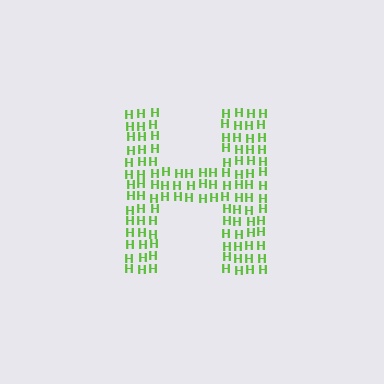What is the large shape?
The large shape is the letter H.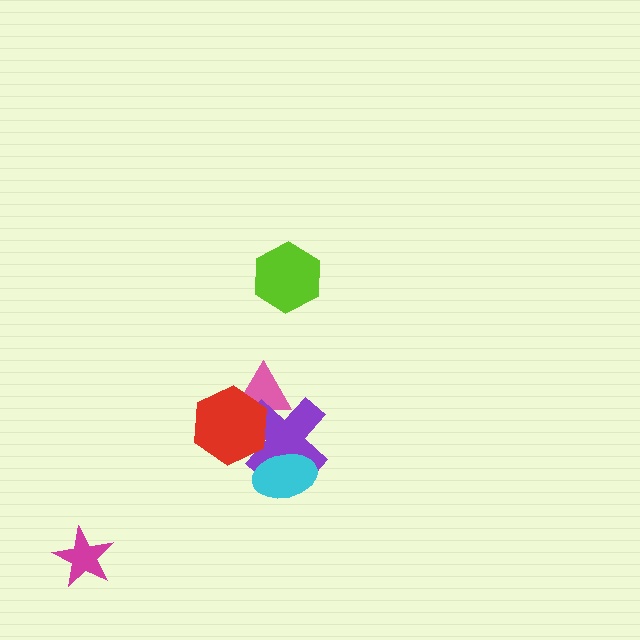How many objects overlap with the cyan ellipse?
1 object overlaps with the cyan ellipse.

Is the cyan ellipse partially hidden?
No, no other shape covers it.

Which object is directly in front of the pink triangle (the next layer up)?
The purple cross is directly in front of the pink triangle.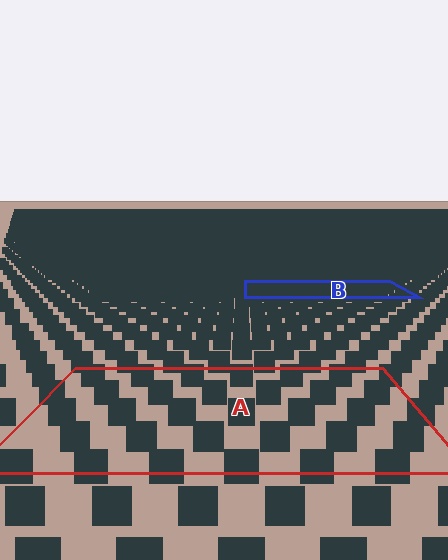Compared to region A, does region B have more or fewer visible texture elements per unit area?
Region B has more texture elements per unit area — they are packed more densely because it is farther away.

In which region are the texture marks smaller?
The texture marks are smaller in region B, because it is farther away.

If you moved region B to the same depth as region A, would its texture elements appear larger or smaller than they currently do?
They would appear larger. At a closer depth, the same texture elements are projected at a bigger on-screen size.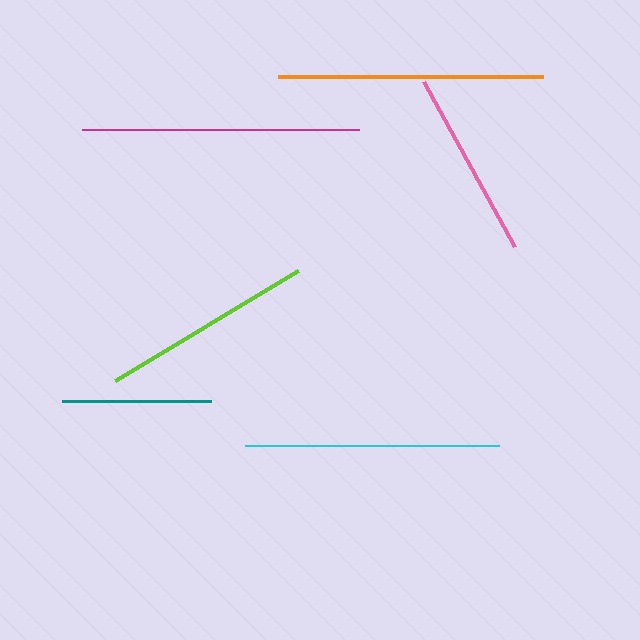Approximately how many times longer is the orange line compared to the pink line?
The orange line is approximately 1.4 times the length of the pink line.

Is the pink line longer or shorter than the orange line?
The orange line is longer than the pink line.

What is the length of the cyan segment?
The cyan segment is approximately 255 pixels long.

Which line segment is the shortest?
The teal line is the shortest at approximately 150 pixels.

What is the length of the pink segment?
The pink segment is approximately 188 pixels long.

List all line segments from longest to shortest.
From longest to shortest: magenta, orange, cyan, lime, pink, teal.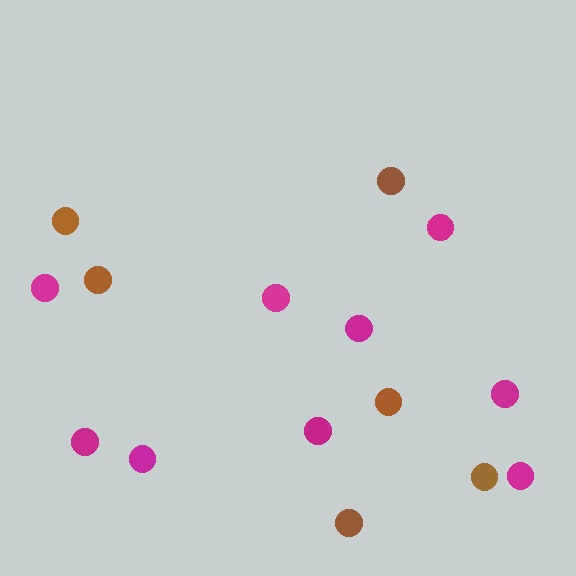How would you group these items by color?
There are 2 groups: one group of brown circles (6) and one group of magenta circles (9).